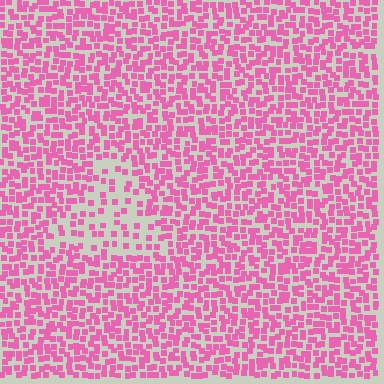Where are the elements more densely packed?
The elements are more densely packed outside the triangle boundary.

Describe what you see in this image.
The image contains small pink elements arranged at two different densities. A triangle-shaped region is visible where the elements are less densely packed than the surrounding area.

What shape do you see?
I see a triangle.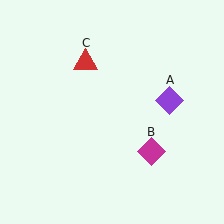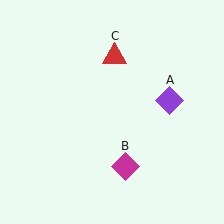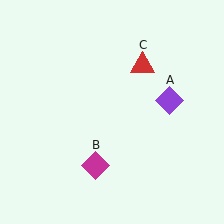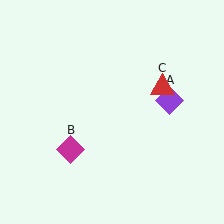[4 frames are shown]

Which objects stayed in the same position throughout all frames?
Purple diamond (object A) remained stationary.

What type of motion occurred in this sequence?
The magenta diamond (object B), red triangle (object C) rotated clockwise around the center of the scene.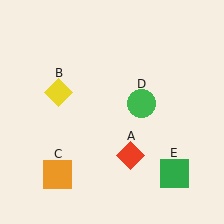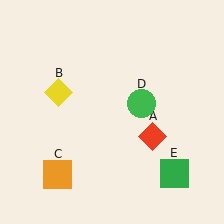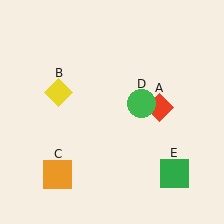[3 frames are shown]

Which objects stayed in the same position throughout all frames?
Yellow diamond (object B) and orange square (object C) and green circle (object D) and green square (object E) remained stationary.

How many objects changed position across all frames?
1 object changed position: red diamond (object A).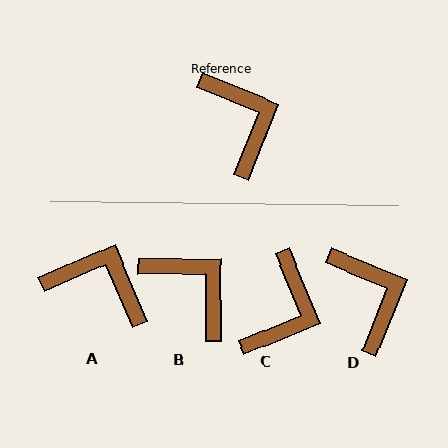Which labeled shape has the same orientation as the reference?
D.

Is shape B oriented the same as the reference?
No, it is off by about 22 degrees.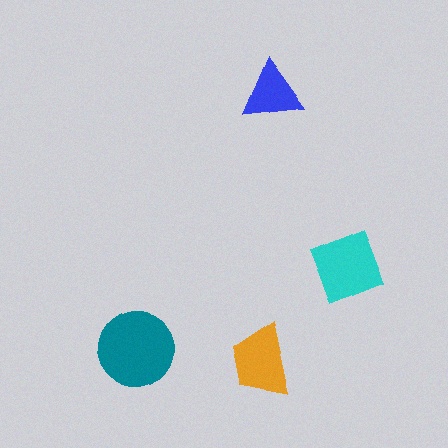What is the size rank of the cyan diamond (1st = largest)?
2nd.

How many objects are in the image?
There are 4 objects in the image.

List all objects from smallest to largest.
The blue triangle, the orange trapezoid, the cyan diamond, the teal circle.